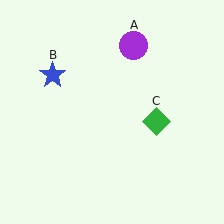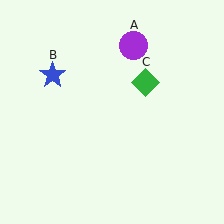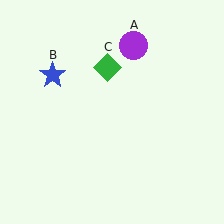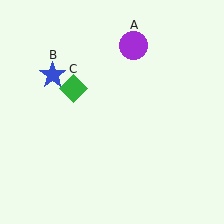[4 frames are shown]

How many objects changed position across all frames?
1 object changed position: green diamond (object C).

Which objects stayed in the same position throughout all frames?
Purple circle (object A) and blue star (object B) remained stationary.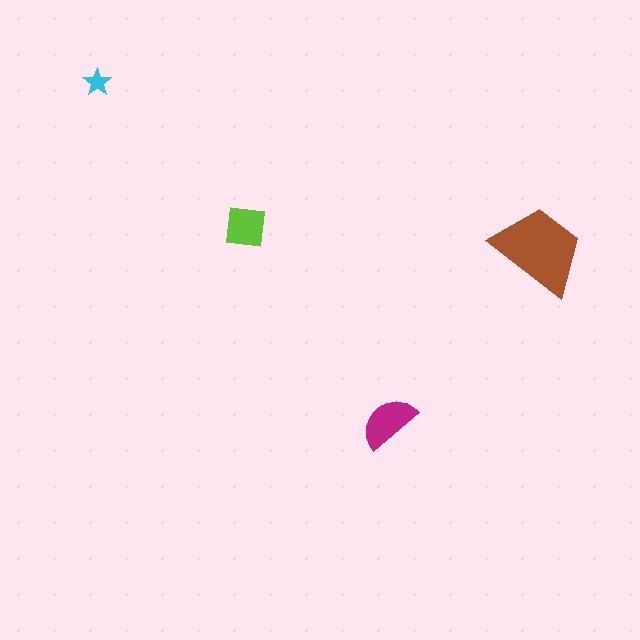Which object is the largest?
The brown trapezoid.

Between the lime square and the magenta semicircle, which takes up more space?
The magenta semicircle.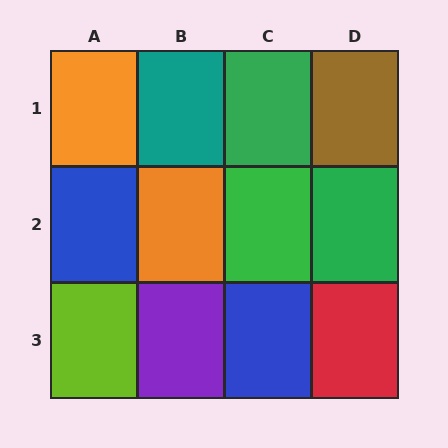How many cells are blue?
2 cells are blue.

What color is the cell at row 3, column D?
Red.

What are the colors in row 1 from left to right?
Orange, teal, green, brown.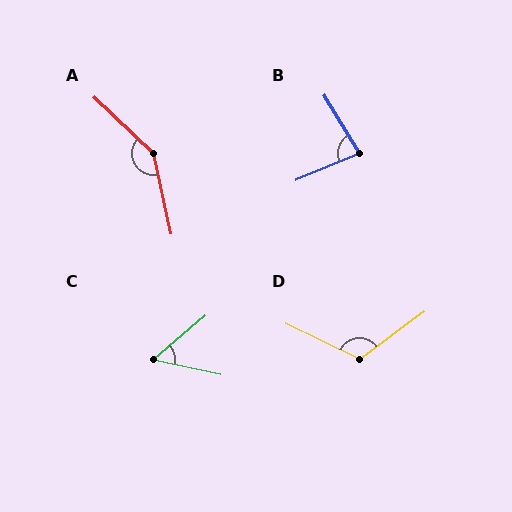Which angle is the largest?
A, at approximately 146 degrees.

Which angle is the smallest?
C, at approximately 52 degrees.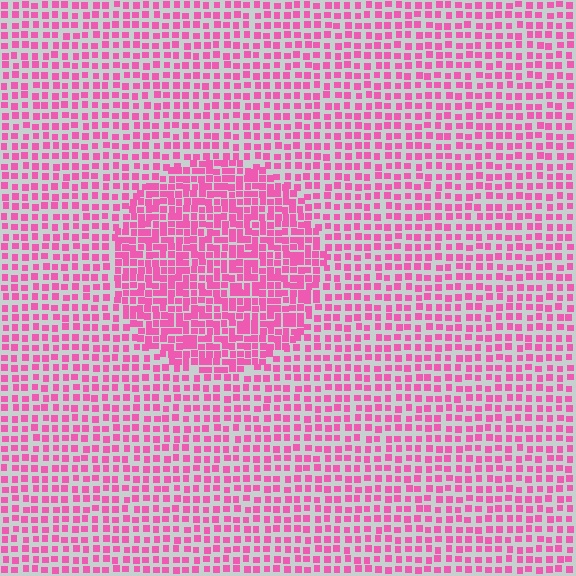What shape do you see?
I see a circle.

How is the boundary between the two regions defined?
The boundary is defined by a change in element density (approximately 1.8x ratio). All elements are the same color, size, and shape.